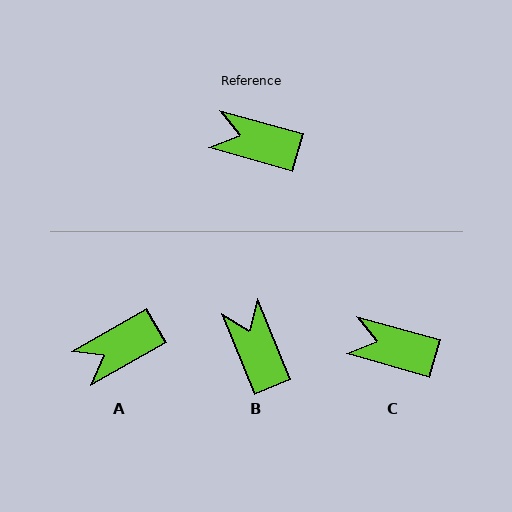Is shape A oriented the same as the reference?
No, it is off by about 45 degrees.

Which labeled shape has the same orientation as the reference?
C.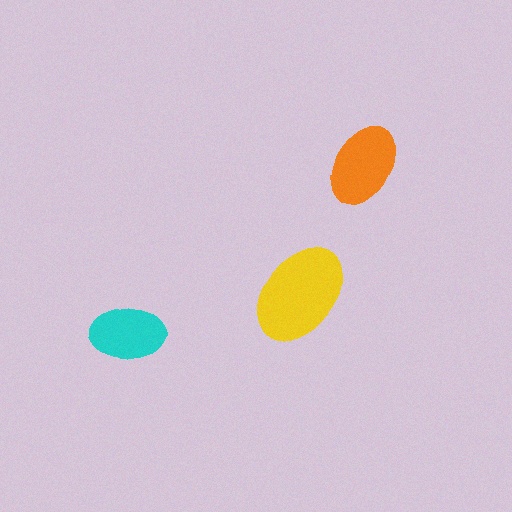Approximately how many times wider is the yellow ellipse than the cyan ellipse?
About 1.5 times wider.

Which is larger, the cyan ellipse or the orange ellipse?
The orange one.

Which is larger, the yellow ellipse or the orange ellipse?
The yellow one.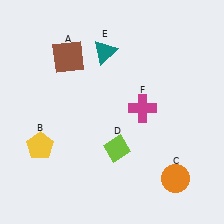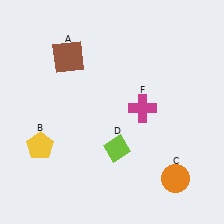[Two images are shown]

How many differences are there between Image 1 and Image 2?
There is 1 difference between the two images.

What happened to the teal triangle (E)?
The teal triangle (E) was removed in Image 2. It was in the top-left area of Image 1.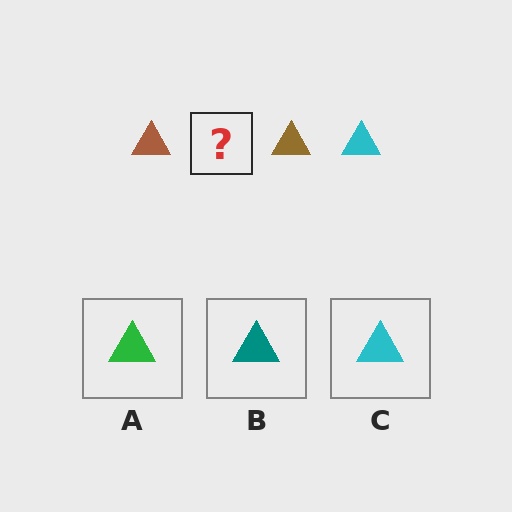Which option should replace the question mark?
Option C.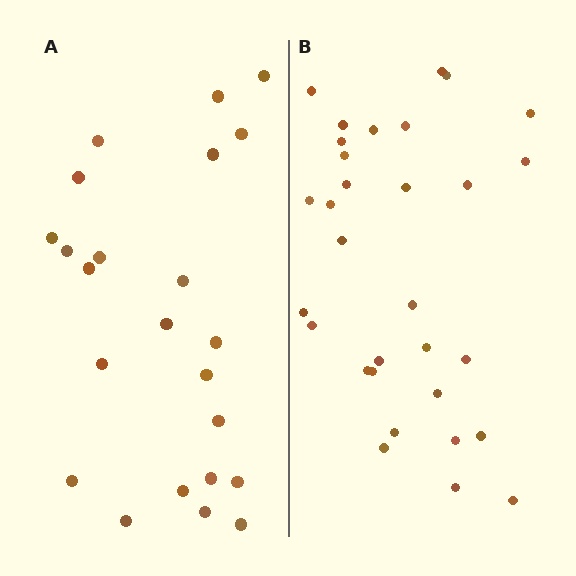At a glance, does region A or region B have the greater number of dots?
Region B (the right region) has more dots.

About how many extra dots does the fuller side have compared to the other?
Region B has roughly 8 or so more dots than region A.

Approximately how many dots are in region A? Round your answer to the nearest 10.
About 20 dots. (The exact count is 23, which rounds to 20.)